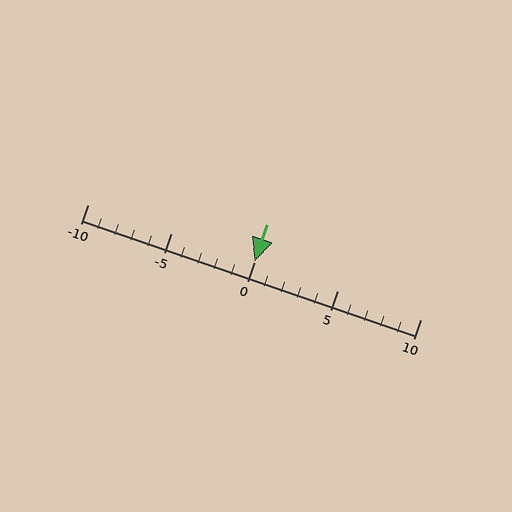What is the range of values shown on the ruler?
The ruler shows values from -10 to 10.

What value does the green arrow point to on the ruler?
The green arrow points to approximately 0.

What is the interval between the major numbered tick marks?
The major tick marks are spaced 5 units apart.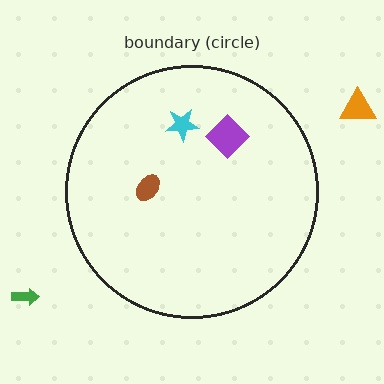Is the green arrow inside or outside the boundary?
Outside.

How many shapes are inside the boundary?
3 inside, 2 outside.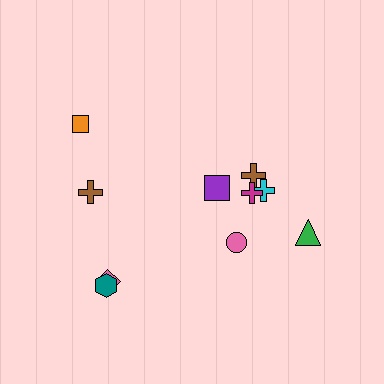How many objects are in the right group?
There are 6 objects.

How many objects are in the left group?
There are 4 objects.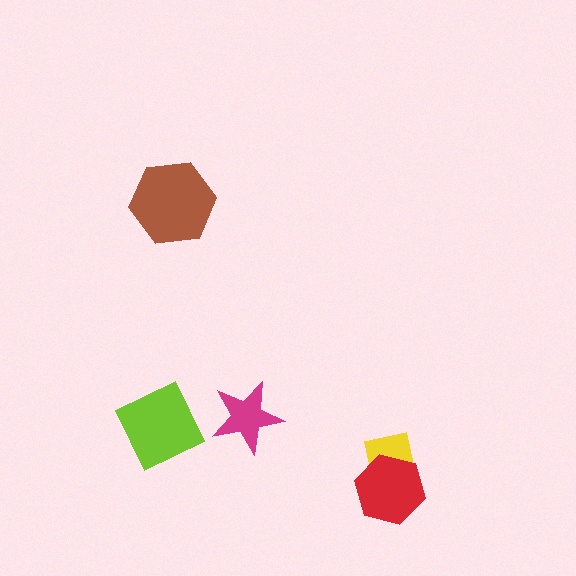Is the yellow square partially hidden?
Yes, it is partially covered by another shape.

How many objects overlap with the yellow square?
1 object overlaps with the yellow square.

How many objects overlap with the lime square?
0 objects overlap with the lime square.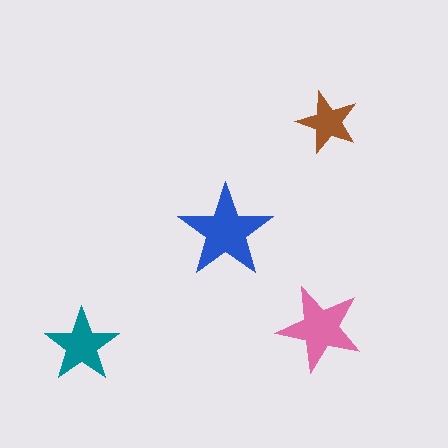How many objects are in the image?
There are 4 objects in the image.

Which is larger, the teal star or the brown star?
The teal one.